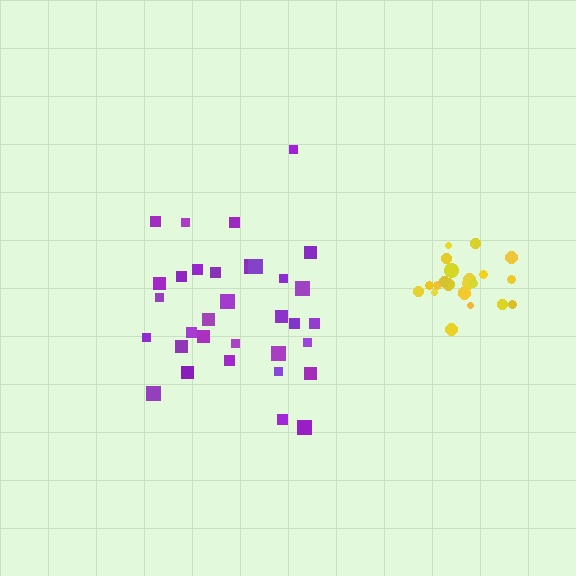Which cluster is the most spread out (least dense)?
Purple.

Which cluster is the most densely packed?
Yellow.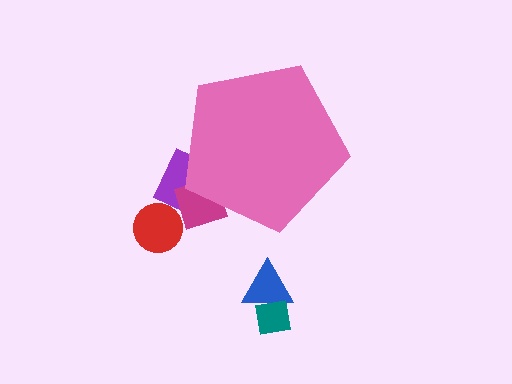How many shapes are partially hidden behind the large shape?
2 shapes are partially hidden.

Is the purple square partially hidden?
Yes, the purple square is partially hidden behind the pink pentagon.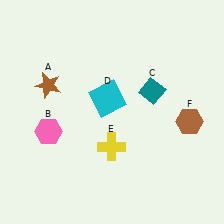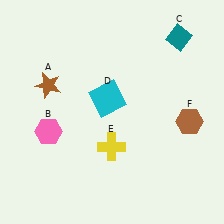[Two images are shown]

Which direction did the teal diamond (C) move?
The teal diamond (C) moved up.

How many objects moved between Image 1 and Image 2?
1 object moved between the two images.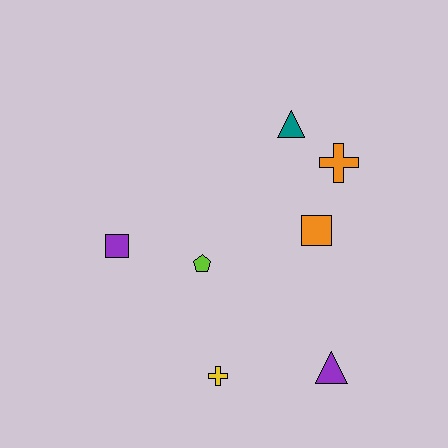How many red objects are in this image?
There are no red objects.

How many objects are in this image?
There are 7 objects.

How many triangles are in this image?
There are 2 triangles.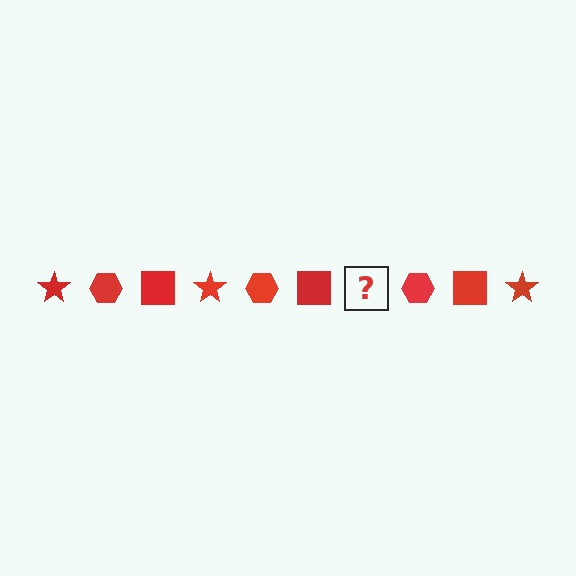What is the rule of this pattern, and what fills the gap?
The rule is that the pattern cycles through star, hexagon, square shapes in red. The gap should be filled with a red star.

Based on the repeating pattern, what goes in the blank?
The blank should be a red star.